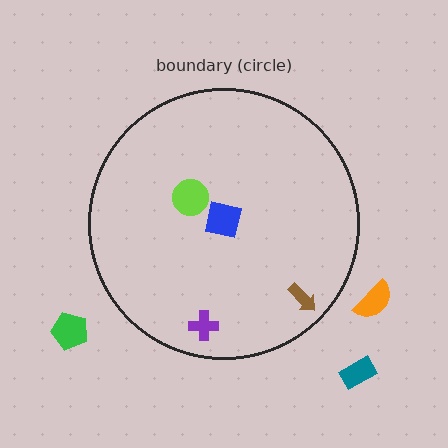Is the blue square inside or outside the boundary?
Inside.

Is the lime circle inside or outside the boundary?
Inside.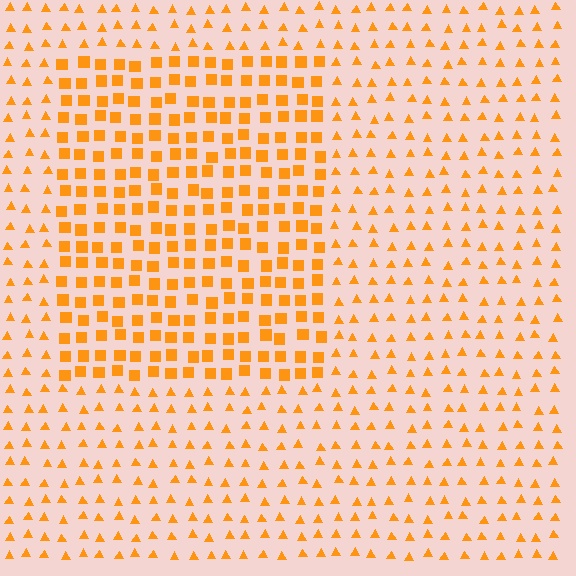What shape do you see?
I see a rectangle.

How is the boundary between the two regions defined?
The boundary is defined by a change in element shape: squares inside vs. triangles outside. All elements share the same color and spacing.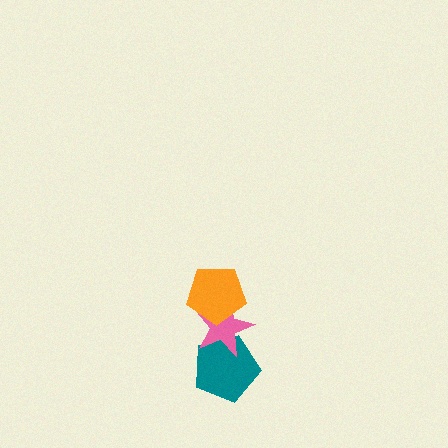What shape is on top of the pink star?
The orange pentagon is on top of the pink star.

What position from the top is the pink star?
The pink star is 2nd from the top.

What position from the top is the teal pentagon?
The teal pentagon is 3rd from the top.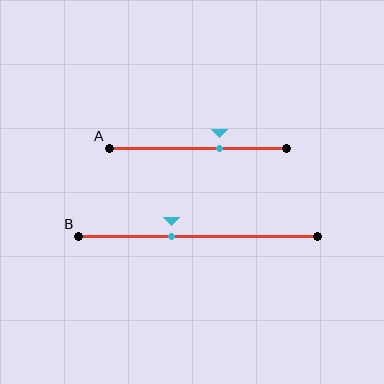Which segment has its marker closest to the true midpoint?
Segment B has its marker closest to the true midpoint.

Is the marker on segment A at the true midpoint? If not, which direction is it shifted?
No, the marker on segment A is shifted to the right by about 12% of the segment length.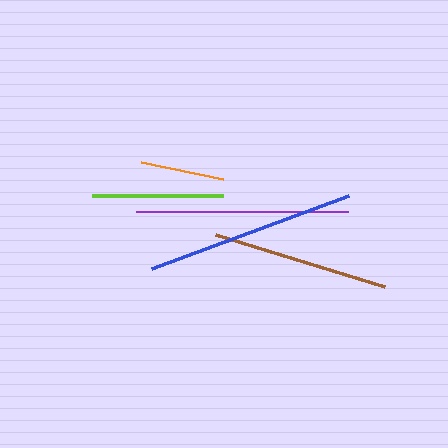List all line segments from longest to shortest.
From longest to shortest: purple, blue, brown, lime, orange.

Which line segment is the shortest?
The orange line is the shortest at approximately 84 pixels.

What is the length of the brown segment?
The brown segment is approximately 176 pixels long.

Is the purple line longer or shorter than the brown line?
The purple line is longer than the brown line.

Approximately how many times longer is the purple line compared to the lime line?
The purple line is approximately 1.6 times the length of the lime line.